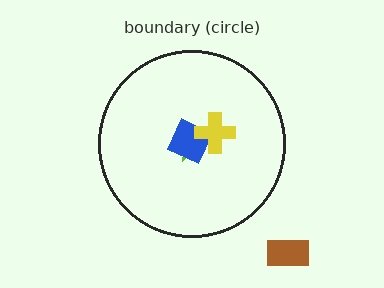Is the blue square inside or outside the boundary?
Inside.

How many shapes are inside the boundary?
3 inside, 1 outside.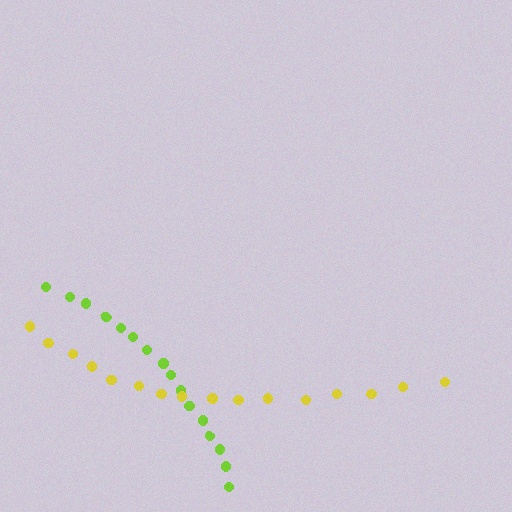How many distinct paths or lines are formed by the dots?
There are 2 distinct paths.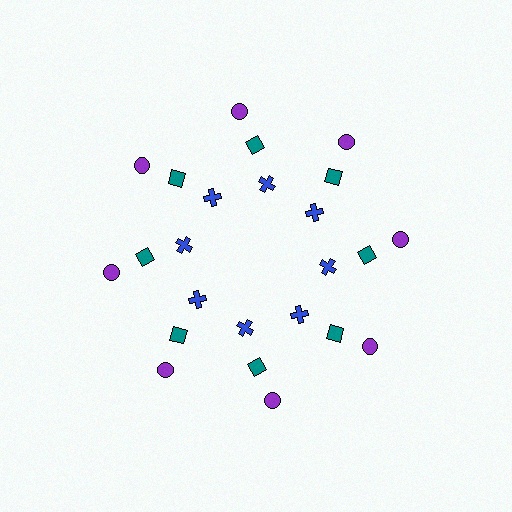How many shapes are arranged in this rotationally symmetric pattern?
There are 24 shapes, arranged in 8 groups of 3.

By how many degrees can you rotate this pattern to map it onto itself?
The pattern maps onto itself every 45 degrees of rotation.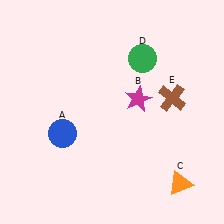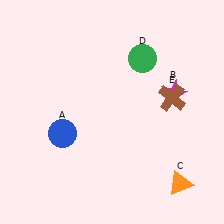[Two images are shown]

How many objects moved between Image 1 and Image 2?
1 object moved between the two images.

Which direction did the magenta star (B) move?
The magenta star (B) moved right.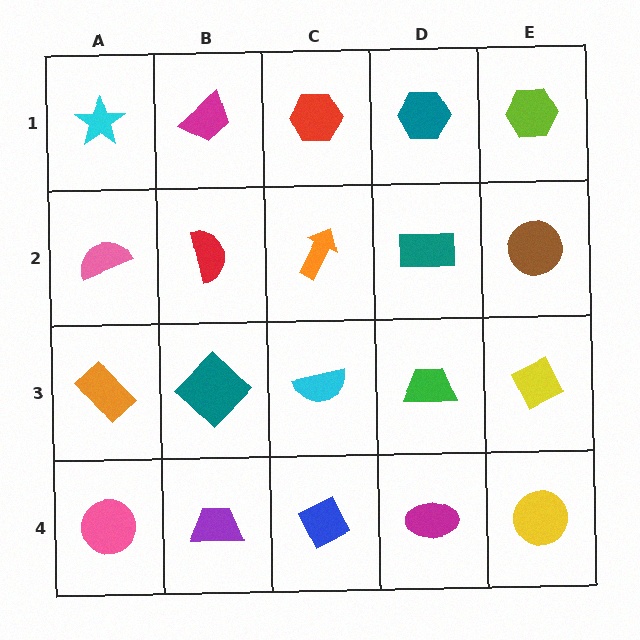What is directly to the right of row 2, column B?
An orange arrow.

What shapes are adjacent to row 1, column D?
A teal rectangle (row 2, column D), a red hexagon (row 1, column C), a lime hexagon (row 1, column E).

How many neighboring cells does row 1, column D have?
3.